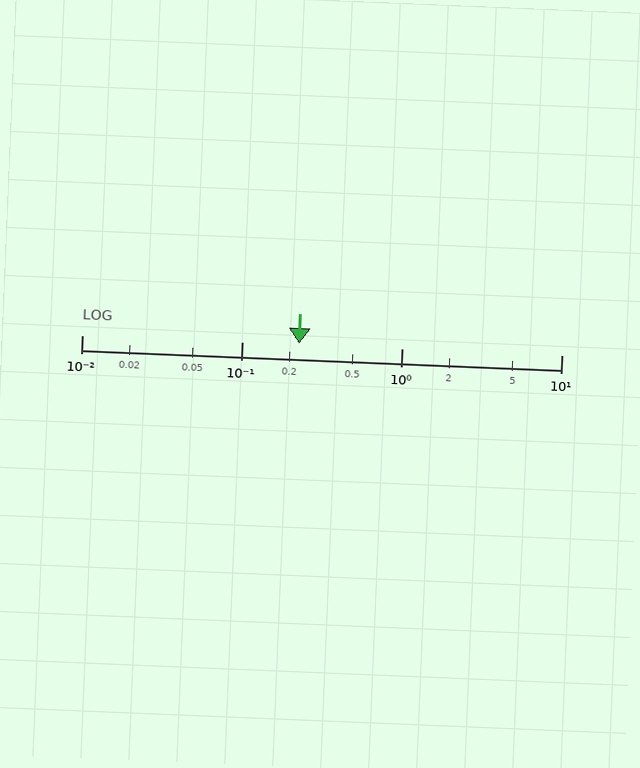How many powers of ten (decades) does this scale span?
The scale spans 3 decades, from 0.01 to 10.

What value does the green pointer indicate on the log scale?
The pointer indicates approximately 0.23.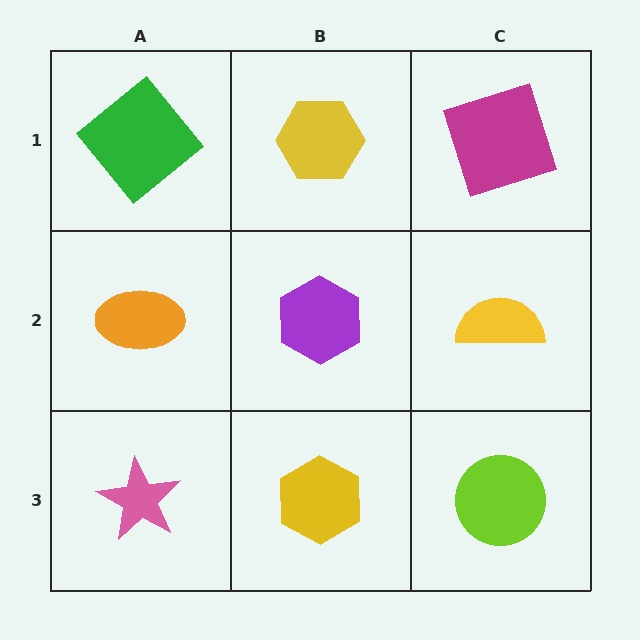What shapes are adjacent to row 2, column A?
A green diamond (row 1, column A), a pink star (row 3, column A), a purple hexagon (row 2, column B).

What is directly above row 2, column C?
A magenta square.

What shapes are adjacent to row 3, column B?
A purple hexagon (row 2, column B), a pink star (row 3, column A), a lime circle (row 3, column C).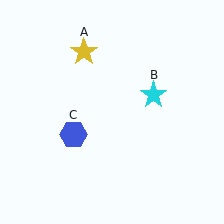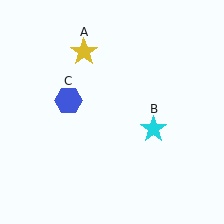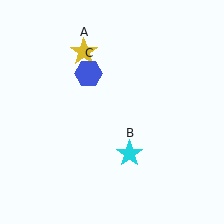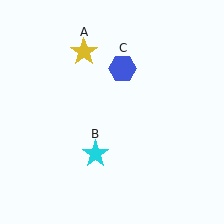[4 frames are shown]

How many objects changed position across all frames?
2 objects changed position: cyan star (object B), blue hexagon (object C).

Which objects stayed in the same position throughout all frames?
Yellow star (object A) remained stationary.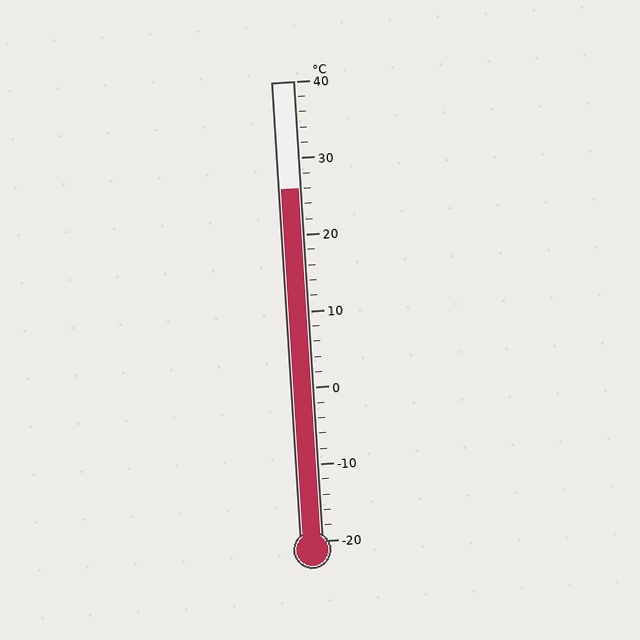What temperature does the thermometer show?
The thermometer shows approximately 26°C.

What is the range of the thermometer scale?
The thermometer scale ranges from -20°C to 40°C.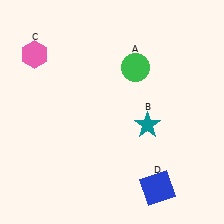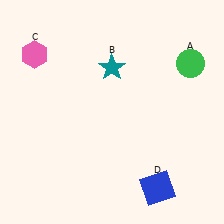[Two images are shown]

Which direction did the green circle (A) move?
The green circle (A) moved right.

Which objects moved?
The objects that moved are: the green circle (A), the teal star (B).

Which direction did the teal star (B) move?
The teal star (B) moved up.